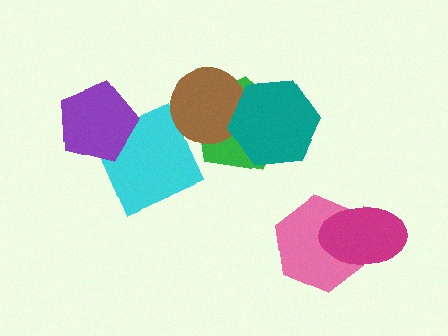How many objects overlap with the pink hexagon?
1 object overlaps with the pink hexagon.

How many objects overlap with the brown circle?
2 objects overlap with the brown circle.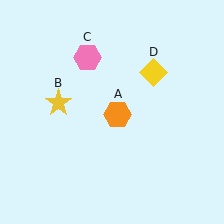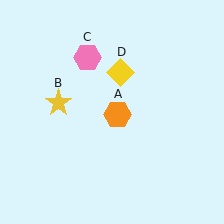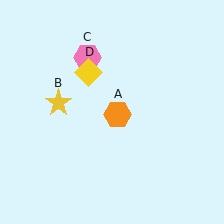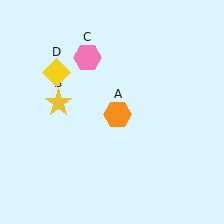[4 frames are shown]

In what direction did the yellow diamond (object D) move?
The yellow diamond (object D) moved left.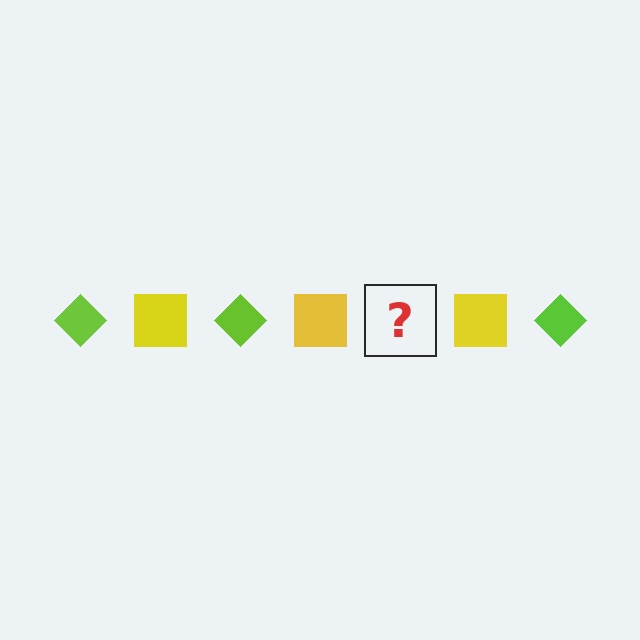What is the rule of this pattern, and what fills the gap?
The rule is that the pattern alternates between lime diamond and yellow square. The gap should be filled with a lime diamond.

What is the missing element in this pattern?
The missing element is a lime diamond.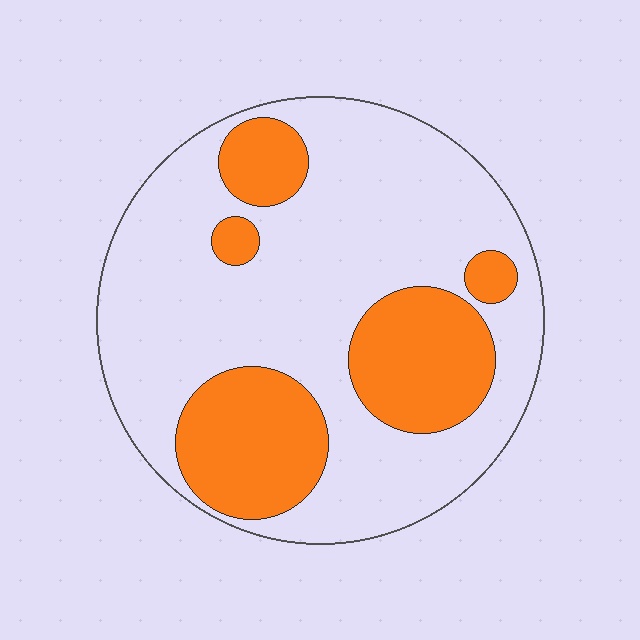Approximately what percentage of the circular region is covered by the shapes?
Approximately 30%.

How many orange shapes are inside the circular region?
5.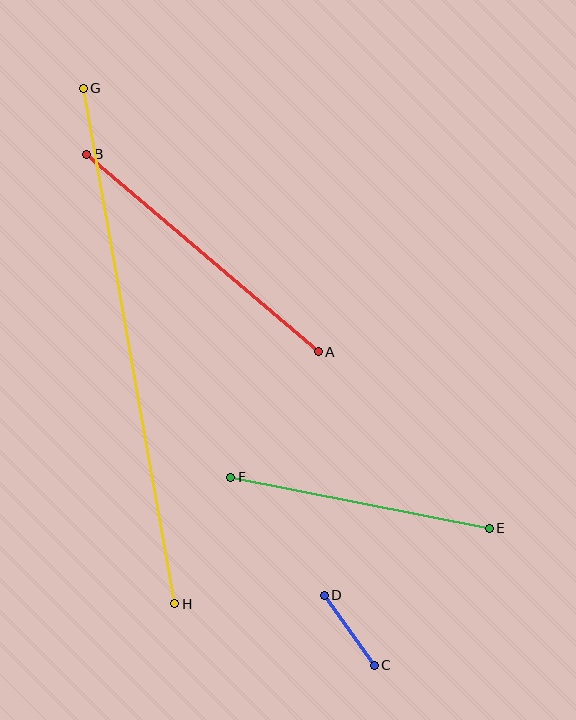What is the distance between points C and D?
The distance is approximately 86 pixels.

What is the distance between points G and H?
The distance is approximately 524 pixels.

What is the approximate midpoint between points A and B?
The midpoint is at approximately (202, 253) pixels.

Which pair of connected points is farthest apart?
Points G and H are farthest apart.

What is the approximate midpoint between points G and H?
The midpoint is at approximately (129, 346) pixels.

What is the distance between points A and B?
The distance is approximately 304 pixels.